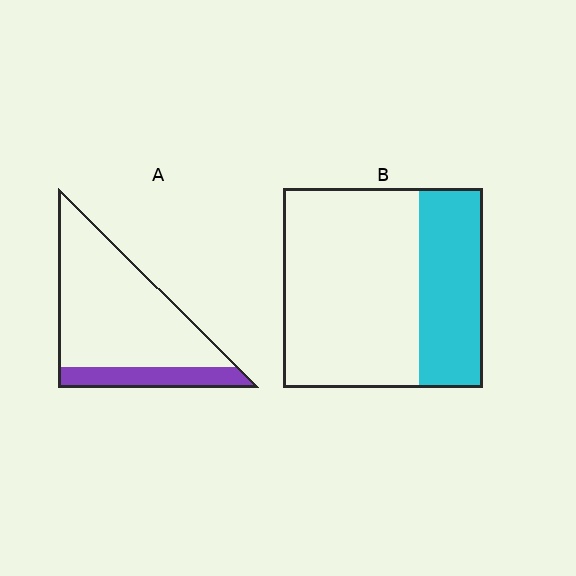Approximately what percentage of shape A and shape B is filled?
A is approximately 20% and B is approximately 30%.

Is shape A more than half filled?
No.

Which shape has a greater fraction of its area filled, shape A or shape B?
Shape B.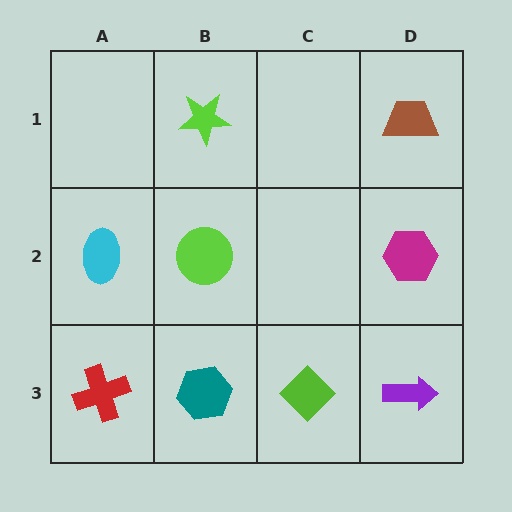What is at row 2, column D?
A magenta hexagon.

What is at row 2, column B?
A lime circle.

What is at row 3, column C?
A lime diamond.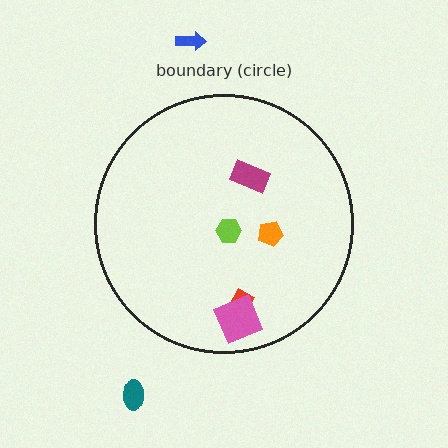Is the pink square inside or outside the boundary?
Inside.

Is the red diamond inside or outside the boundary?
Inside.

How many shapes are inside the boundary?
5 inside, 2 outside.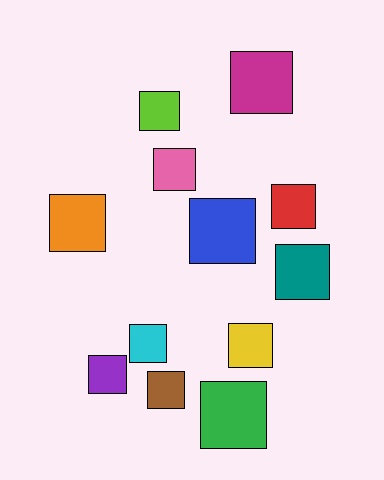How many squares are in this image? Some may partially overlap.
There are 12 squares.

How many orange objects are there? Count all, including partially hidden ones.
There is 1 orange object.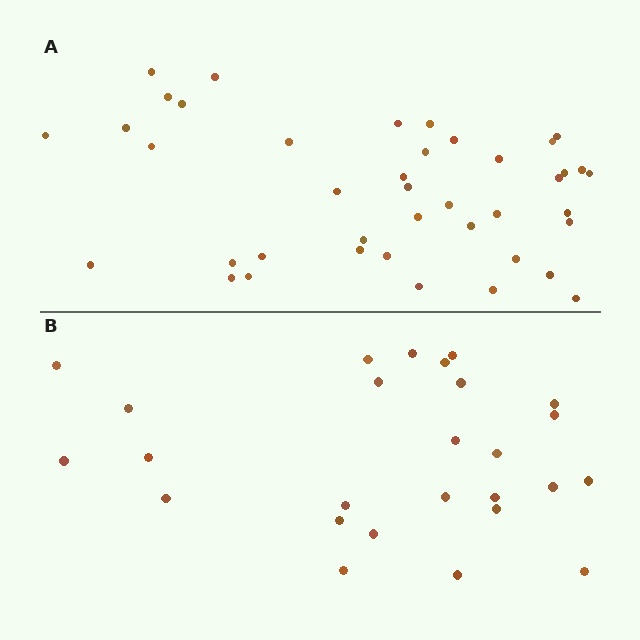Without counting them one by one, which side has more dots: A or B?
Region A (the top region) has more dots.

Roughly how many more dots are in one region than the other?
Region A has approximately 15 more dots than region B.